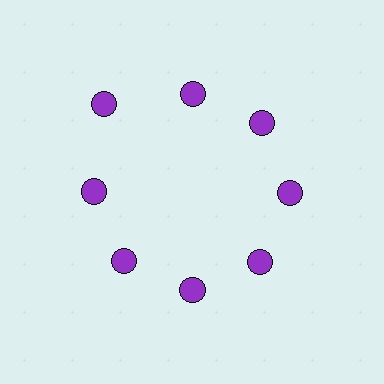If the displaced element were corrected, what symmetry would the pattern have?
It would have 8-fold rotational symmetry — the pattern would map onto itself every 45 degrees.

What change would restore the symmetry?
The symmetry would be restored by moving it inward, back onto the ring so that all 8 circles sit at equal angles and equal distance from the center.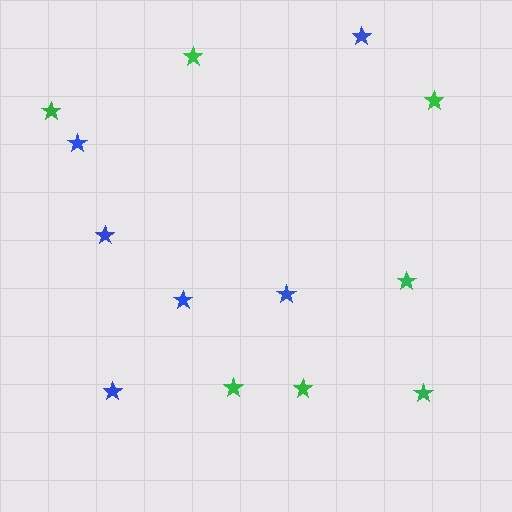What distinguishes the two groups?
There are 2 groups: one group of blue stars (6) and one group of green stars (7).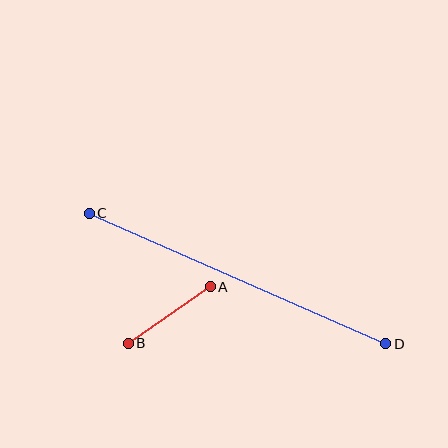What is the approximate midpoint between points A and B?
The midpoint is at approximately (169, 315) pixels.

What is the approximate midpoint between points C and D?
The midpoint is at approximately (237, 279) pixels.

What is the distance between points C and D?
The distance is approximately 324 pixels.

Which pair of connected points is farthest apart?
Points C and D are farthest apart.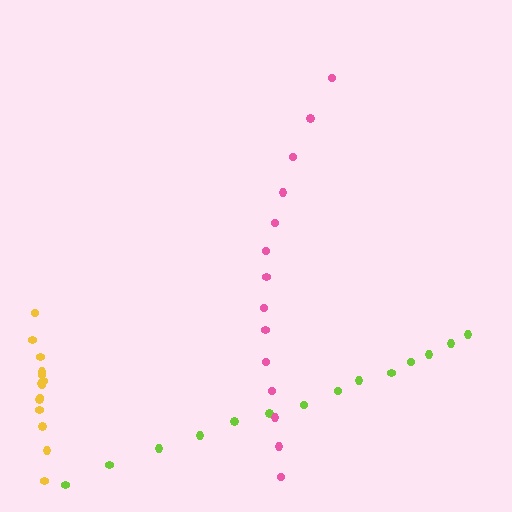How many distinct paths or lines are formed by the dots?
There are 3 distinct paths.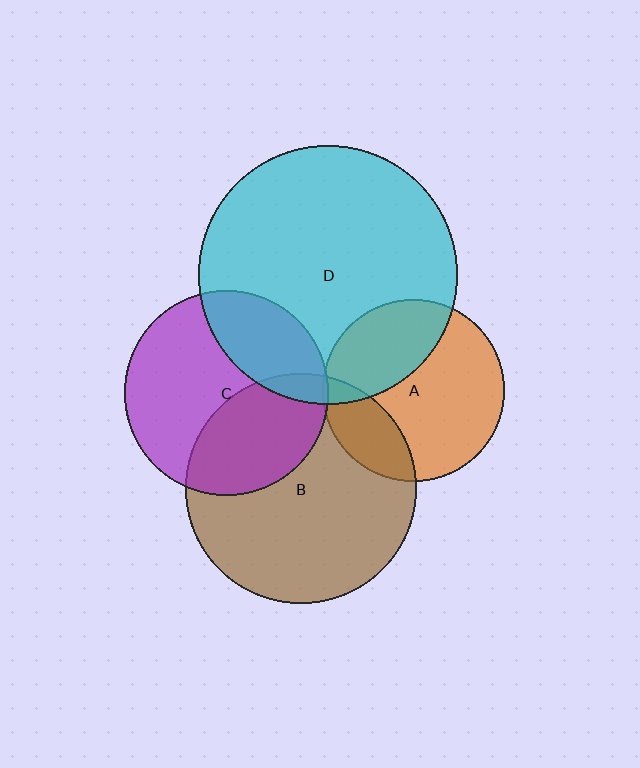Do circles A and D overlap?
Yes.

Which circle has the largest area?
Circle D (cyan).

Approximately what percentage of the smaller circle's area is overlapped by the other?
Approximately 35%.